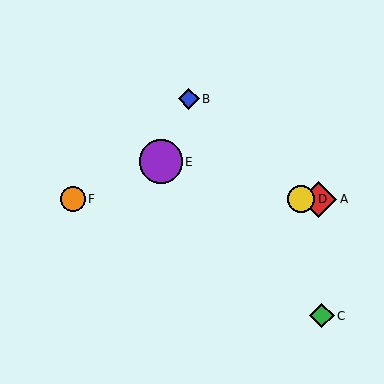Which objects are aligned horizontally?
Objects A, D, F are aligned horizontally.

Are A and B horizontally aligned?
No, A is at y≈199 and B is at y≈99.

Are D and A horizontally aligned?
Yes, both are at y≈199.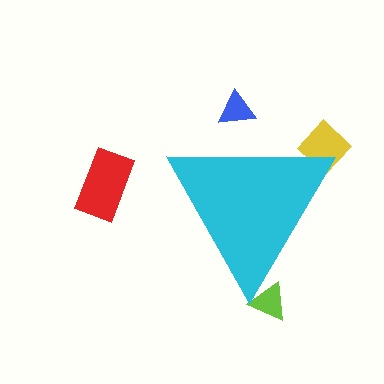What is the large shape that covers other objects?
A cyan triangle.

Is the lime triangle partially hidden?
Yes, the lime triangle is partially hidden behind the cyan triangle.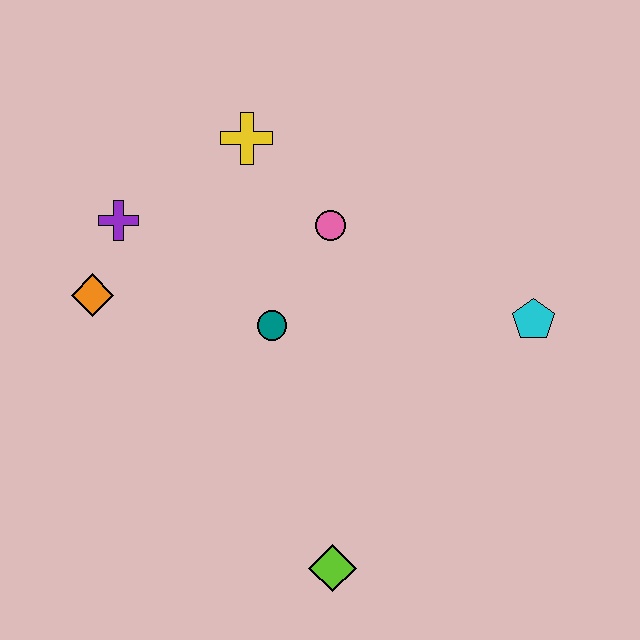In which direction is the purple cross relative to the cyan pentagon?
The purple cross is to the left of the cyan pentagon.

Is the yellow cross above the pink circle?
Yes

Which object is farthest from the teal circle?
The cyan pentagon is farthest from the teal circle.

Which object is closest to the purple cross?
The orange diamond is closest to the purple cross.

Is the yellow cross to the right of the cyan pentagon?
No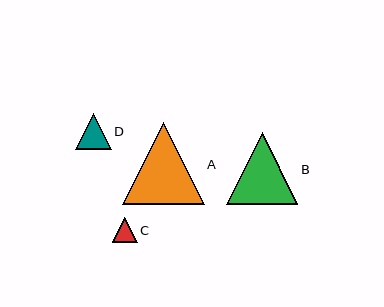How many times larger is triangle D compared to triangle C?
Triangle D is approximately 1.4 times the size of triangle C.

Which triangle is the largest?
Triangle A is the largest with a size of approximately 81 pixels.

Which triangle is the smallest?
Triangle C is the smallest with a size of approximately 25 pixels.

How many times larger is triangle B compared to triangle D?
Triangle B is approximately 2.0 times the size of triangle D.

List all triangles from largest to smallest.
From largest to smallest: A, B, D, C.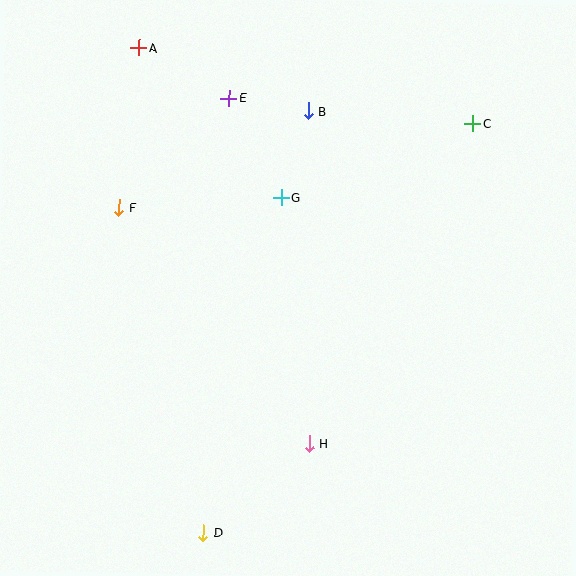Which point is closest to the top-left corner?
Point A is closest to the top-left corner.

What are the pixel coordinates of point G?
Point G is at (281, 198).